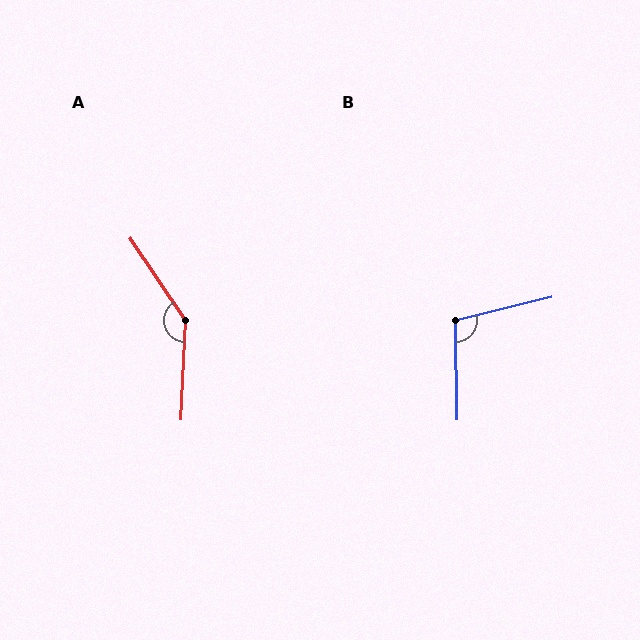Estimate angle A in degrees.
Approximately 143 degrees.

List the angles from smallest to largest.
B (103°), A (143°).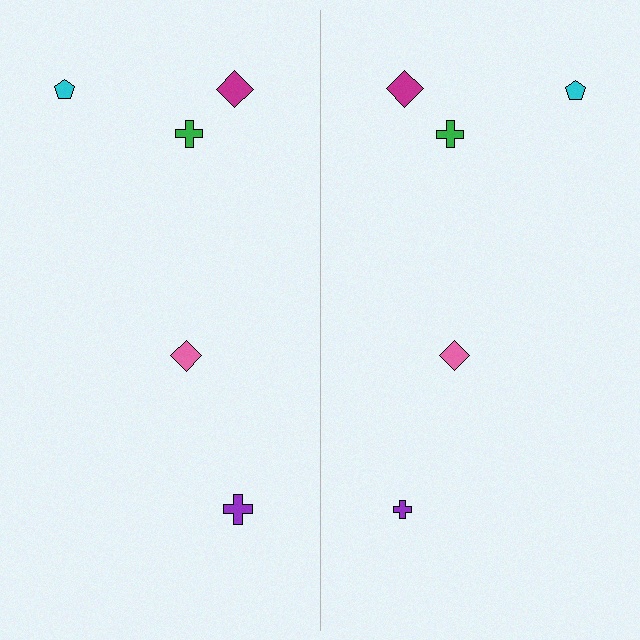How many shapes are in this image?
There are 10 shapes in this image.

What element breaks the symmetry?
The purple cross on the right side has a different size than its mirror counterpart.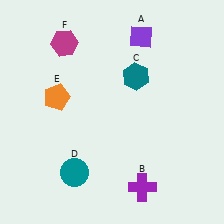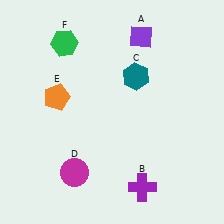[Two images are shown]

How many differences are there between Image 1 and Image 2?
There are 2 differences between the two images.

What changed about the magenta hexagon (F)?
In Image 1, F is magenta. In Image 2, it changed to green.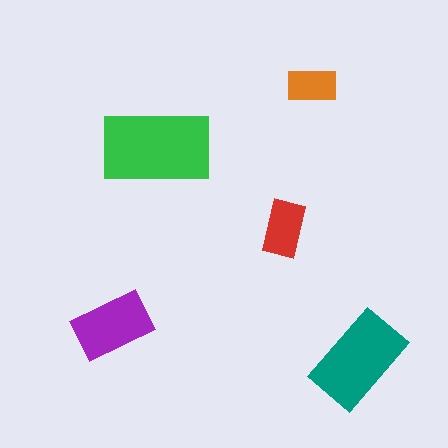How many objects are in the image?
There are 5 objects in the image.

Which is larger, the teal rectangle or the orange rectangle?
The teal one.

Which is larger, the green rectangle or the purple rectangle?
The green one.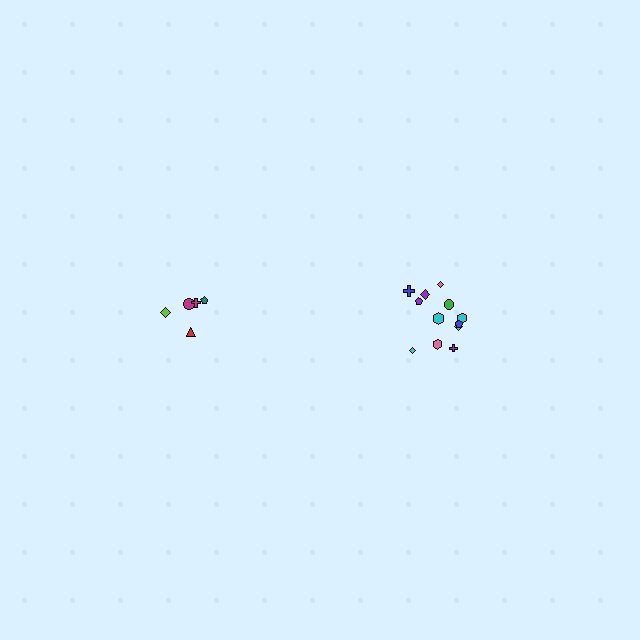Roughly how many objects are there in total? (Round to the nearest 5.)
Roughly 15 objects in total.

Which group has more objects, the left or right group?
The right group.